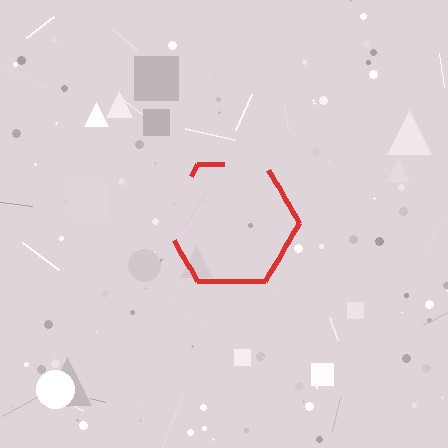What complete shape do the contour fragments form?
The contour fragments form a hexagon.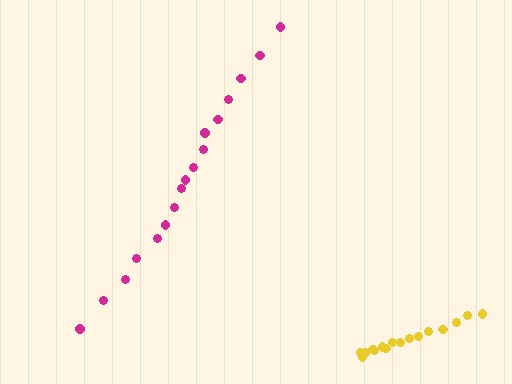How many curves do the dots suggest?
There are 2 distinct paths.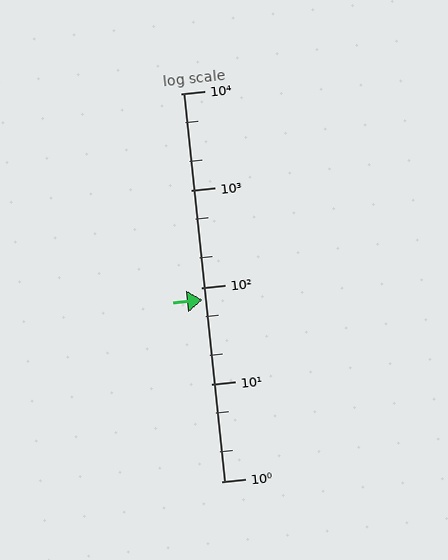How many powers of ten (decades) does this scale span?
The scale spans 4 decades, from 1 to 10000.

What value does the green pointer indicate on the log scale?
The pointer indicates approximately 75.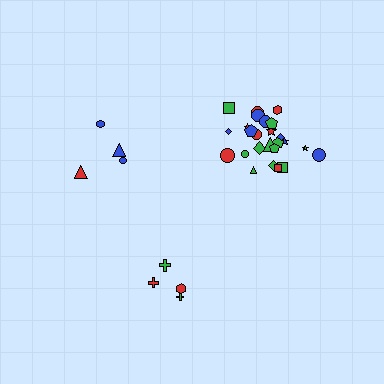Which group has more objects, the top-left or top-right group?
The top-right group.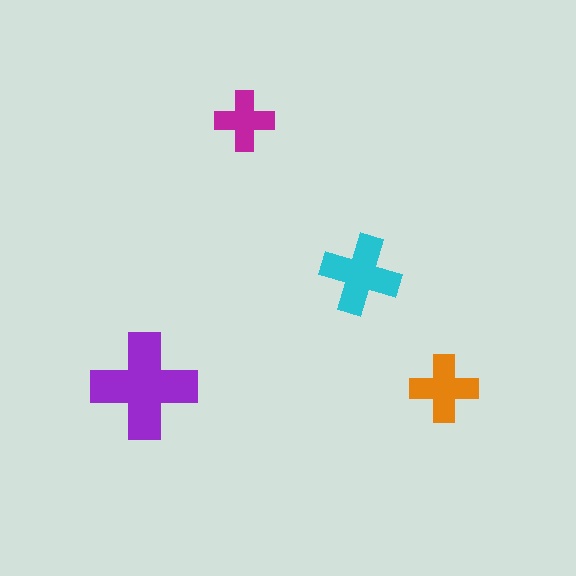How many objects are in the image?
There are 4 objects in the image.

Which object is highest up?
The magenta cross is topmost.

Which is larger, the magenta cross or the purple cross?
The purple one.